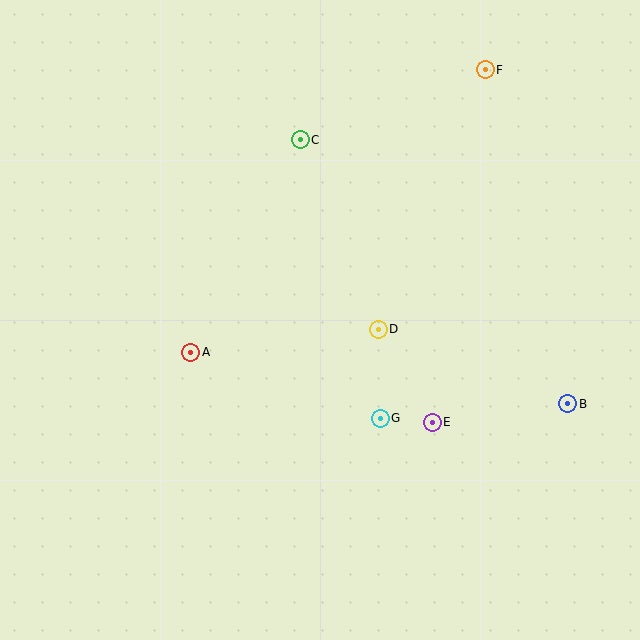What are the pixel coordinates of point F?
Point F is at (485, 70).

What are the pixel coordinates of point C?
Point C is at (300, 140).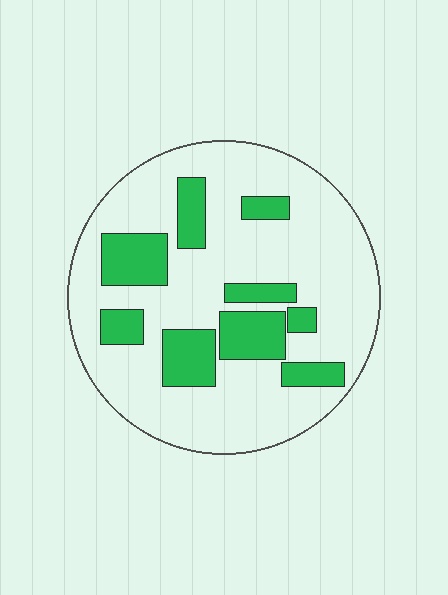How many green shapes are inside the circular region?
9.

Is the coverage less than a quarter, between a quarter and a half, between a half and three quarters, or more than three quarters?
Less than a quarter.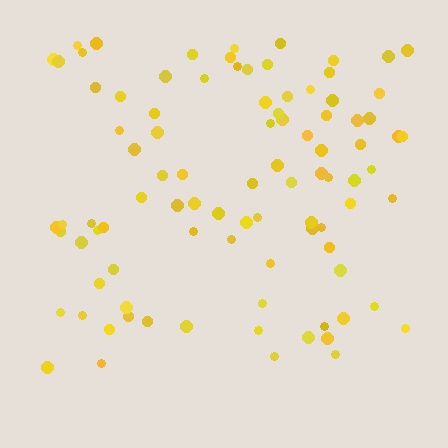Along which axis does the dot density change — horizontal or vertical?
Vertical.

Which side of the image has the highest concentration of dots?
The top.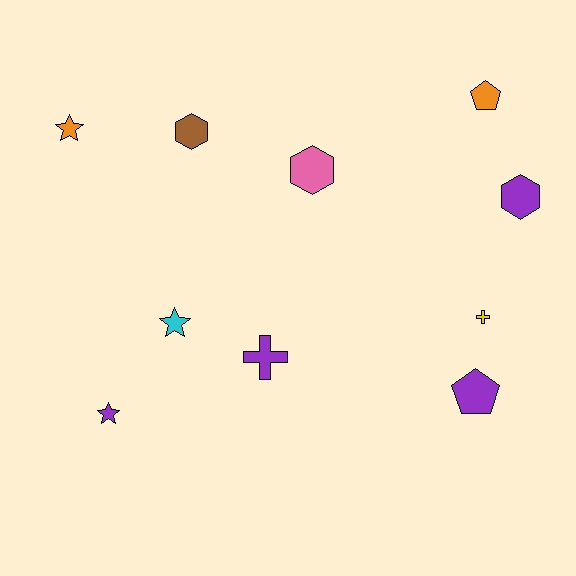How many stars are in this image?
There are 3 stars.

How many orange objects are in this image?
There are 2 orange objects.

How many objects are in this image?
There are 10 objects.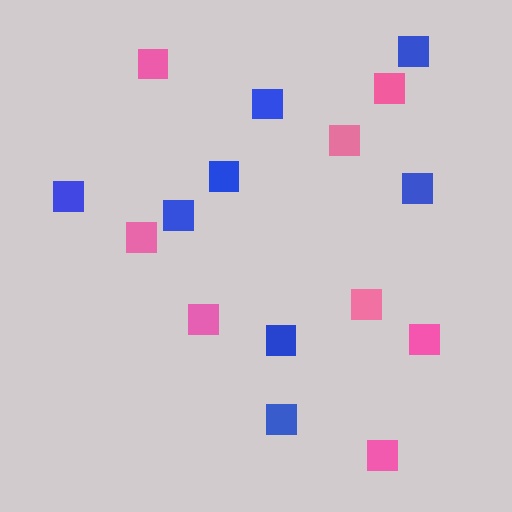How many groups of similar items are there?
There are 2 groups: one group of pink squares (8) and one group of blue squares (8).